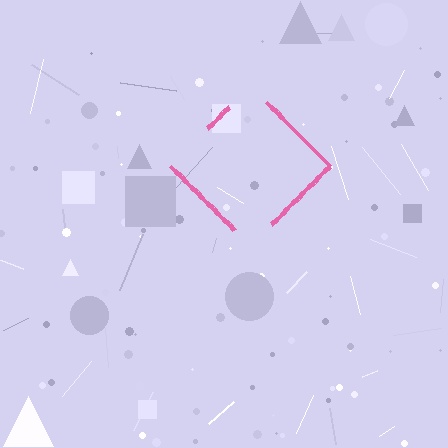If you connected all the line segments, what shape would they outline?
They would outline a diamond.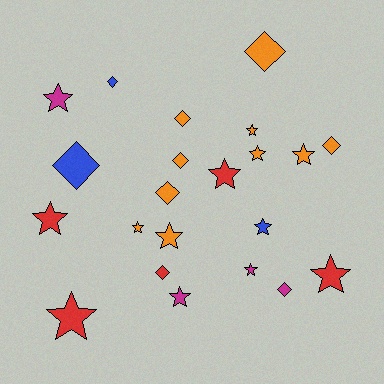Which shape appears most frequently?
Star, with 13 objects.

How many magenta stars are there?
There are 3 magenta stars.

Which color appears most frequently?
Orange, with 10 objects.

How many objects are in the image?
There are 22 objects.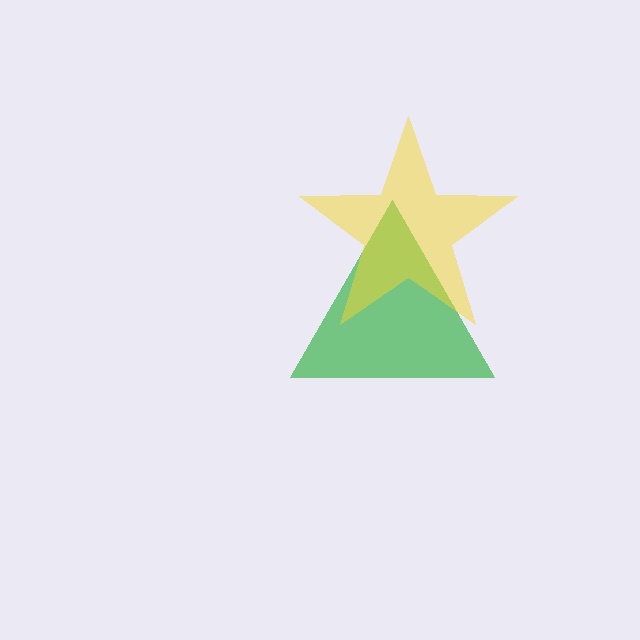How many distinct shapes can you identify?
There are 2 distinct shapes: a green triangle, a yellow star.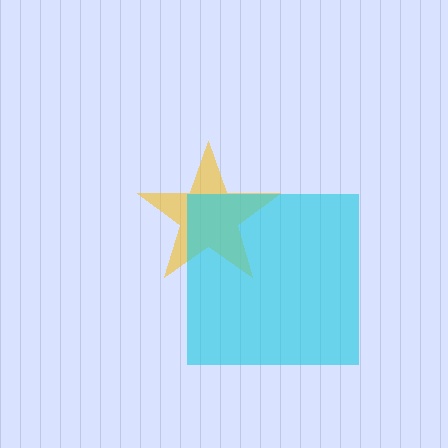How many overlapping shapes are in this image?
There are 2 overlapping shapes in the image.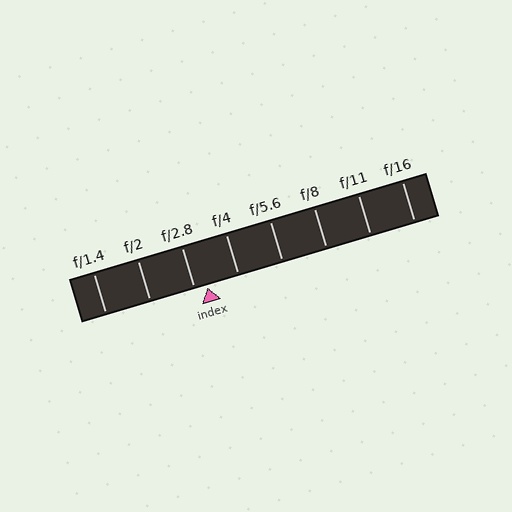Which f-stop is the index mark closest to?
The index mark is closest to f/2.8.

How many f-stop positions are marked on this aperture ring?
There are 8 f-stop positions marked.